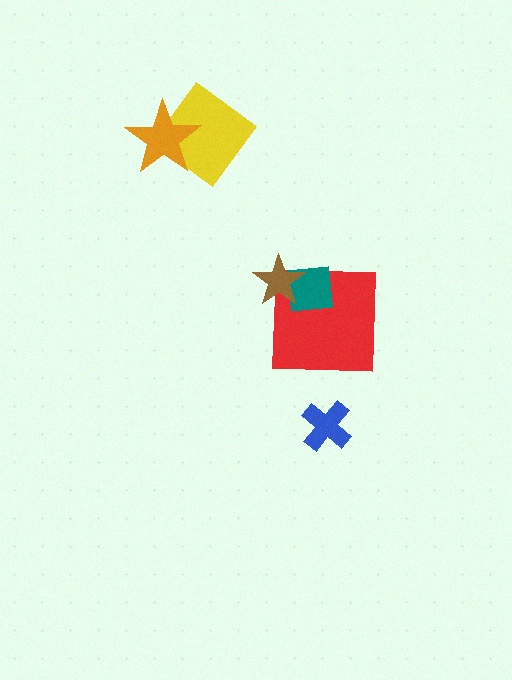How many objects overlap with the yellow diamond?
1 object overlaps with the yellow diamond.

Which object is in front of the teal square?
The brown star is in front of the teal square.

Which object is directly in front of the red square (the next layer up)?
The teal square is directly in front of the red square.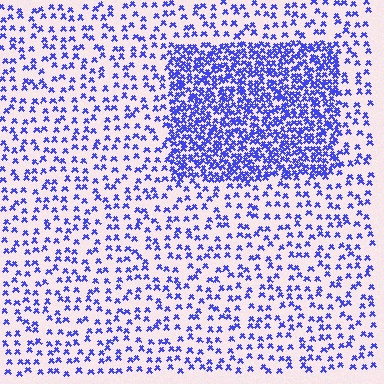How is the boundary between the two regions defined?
The boundary is defined by a change in element density (approximately 2.8x ratio). All elements are the same color, size, and shape.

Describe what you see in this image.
The image contains small blue elements arranged at two different densities. A rectangle-shaped region is visible where the elements are more densely packed than the surrounding area.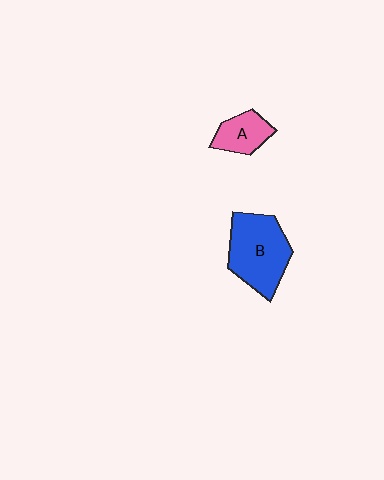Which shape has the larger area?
Shape B (blue).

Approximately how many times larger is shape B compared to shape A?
Approximately 2.1 times.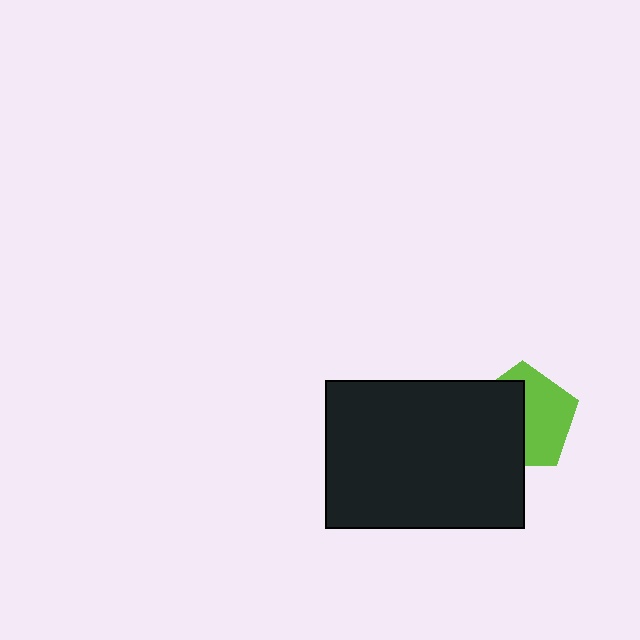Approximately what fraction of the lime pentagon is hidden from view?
Roughly 50% of the lime pentagon is hidden behind the black rectangle.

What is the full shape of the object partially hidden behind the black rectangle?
The partially hidden object is a lime pentagon.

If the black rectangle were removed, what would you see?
You would see the complete lime pentagon.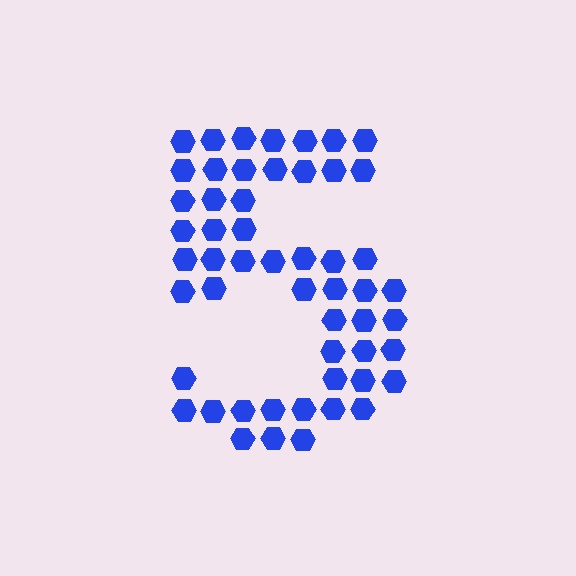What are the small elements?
The small elements are hexagons.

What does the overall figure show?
The overall figure shows the digit 5.